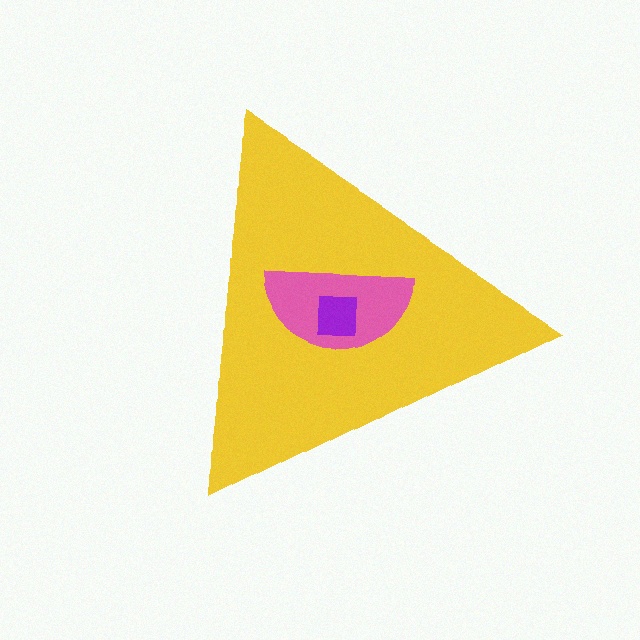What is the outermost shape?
The yellow triangle.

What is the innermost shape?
The purple square.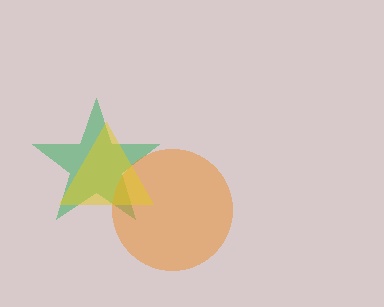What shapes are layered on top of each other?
The layered shapes are: a green star, an orange circle, a yellow triangle.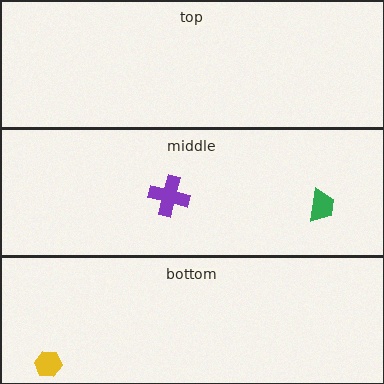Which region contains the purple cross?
The middle region.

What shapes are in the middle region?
The purple cross, the green trapezoid.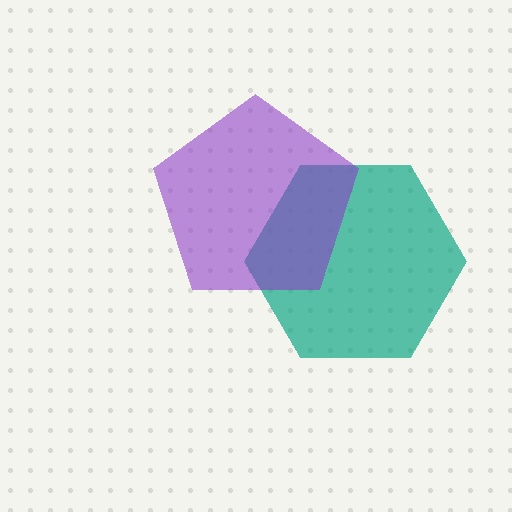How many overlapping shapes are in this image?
There are 2 overlapping shapes in the image.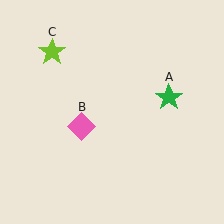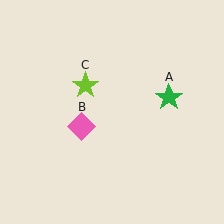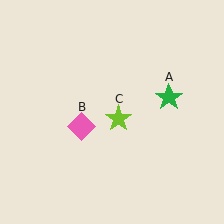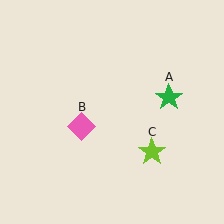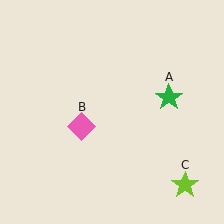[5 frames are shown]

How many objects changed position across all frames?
1 object changed position: lime star (object C).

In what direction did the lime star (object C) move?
The lime star (object C) moved down and to the right.